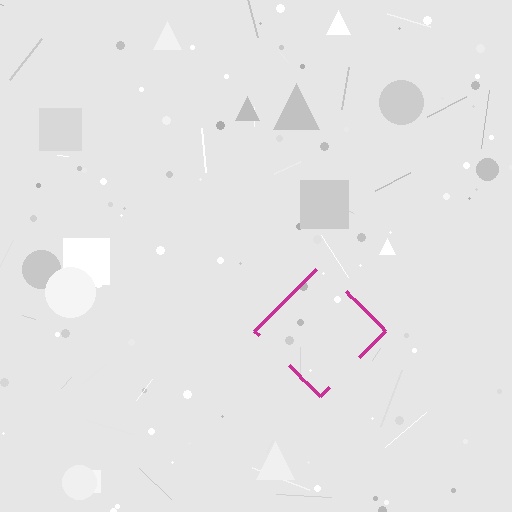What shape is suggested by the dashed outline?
The dashed outline suggests a diamond.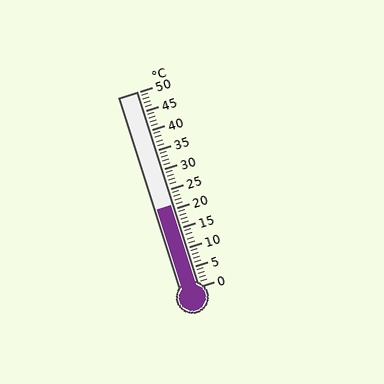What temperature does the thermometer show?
The thermometer shows approximately 21°C.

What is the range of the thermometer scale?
The thermometer scale ranges from 0°C to 50°C.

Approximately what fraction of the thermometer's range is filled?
The thermometer is filled to approximately 40% of its range.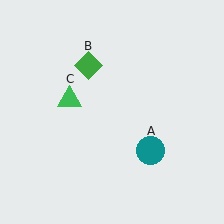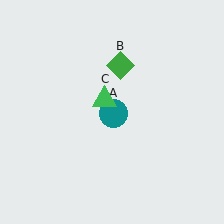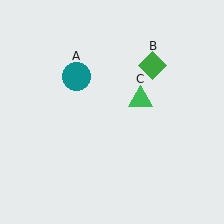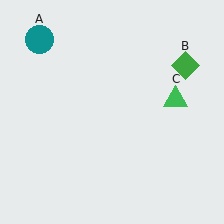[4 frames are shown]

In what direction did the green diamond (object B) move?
The green diamond (object B) moved right.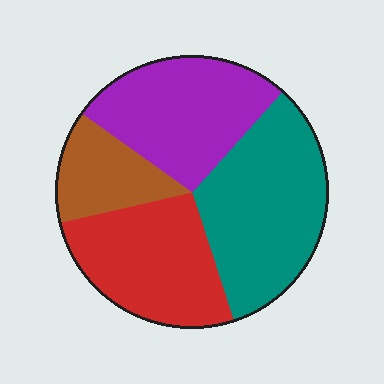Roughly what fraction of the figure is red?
Red takes up about one quarter (1/4) of the figure.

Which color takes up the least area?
Brown, at roughly 15%.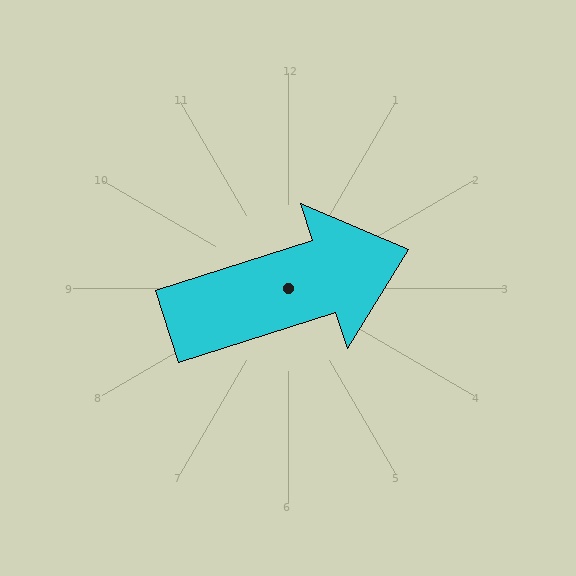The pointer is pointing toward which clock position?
Roughly 2 o'clock.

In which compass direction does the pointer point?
East.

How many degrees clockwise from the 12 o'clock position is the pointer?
Approximately 72 degrees.